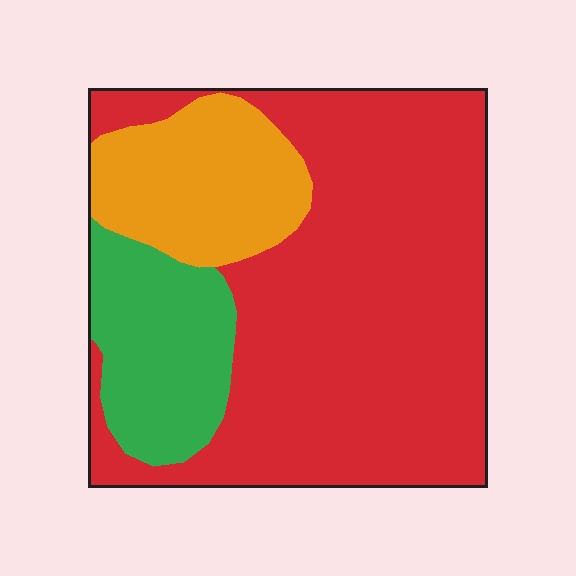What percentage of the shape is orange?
Orange takes up about one sixth (1/6) of the shape.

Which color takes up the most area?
Red, at roughly 65%.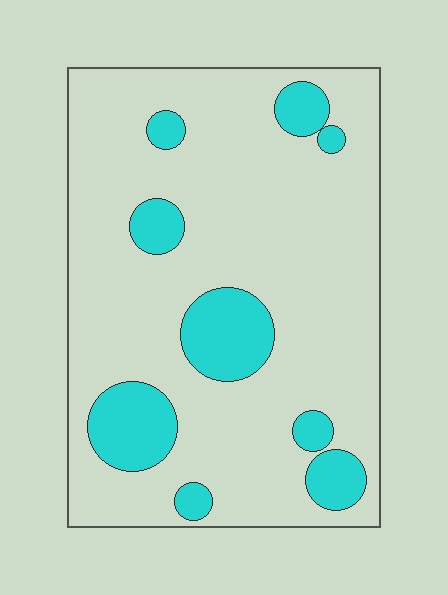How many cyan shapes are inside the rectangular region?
9.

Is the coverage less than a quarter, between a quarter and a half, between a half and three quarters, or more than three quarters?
Less than a quarter.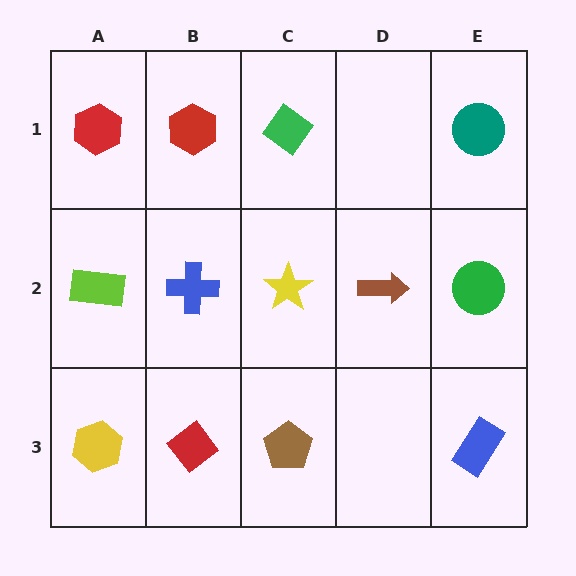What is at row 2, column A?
A lime rectangle.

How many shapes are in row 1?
4 shapes.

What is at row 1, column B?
A red hexagon.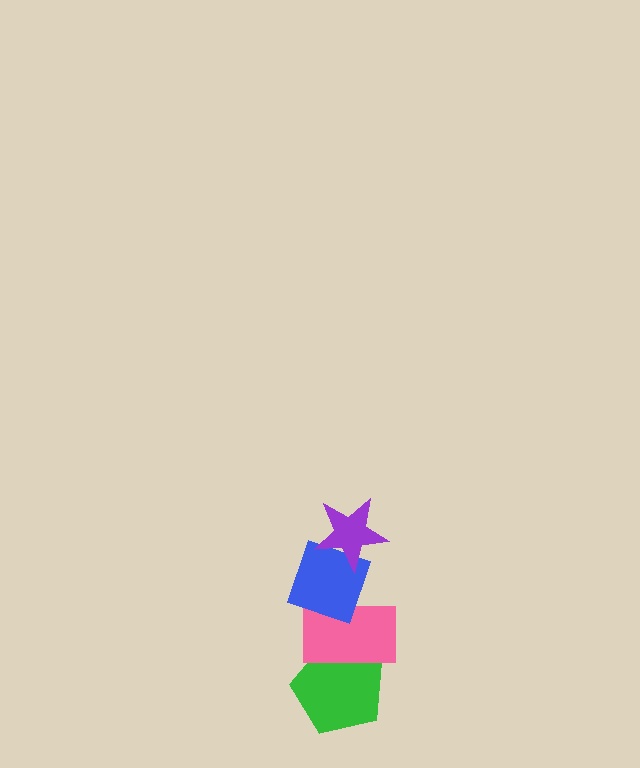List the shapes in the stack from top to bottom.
From top to bottom: the purple star, the blue diamond, the pink rectangle, the green pentagon.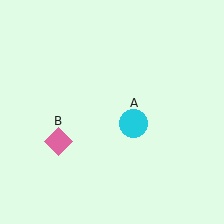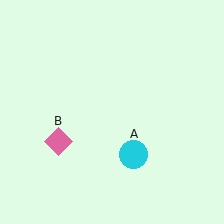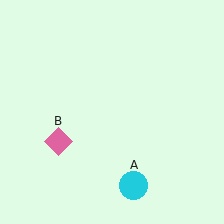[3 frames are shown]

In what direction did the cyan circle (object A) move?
The cyan circle (object A) moved down.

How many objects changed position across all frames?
1 object changed position: cyan circle (object A).